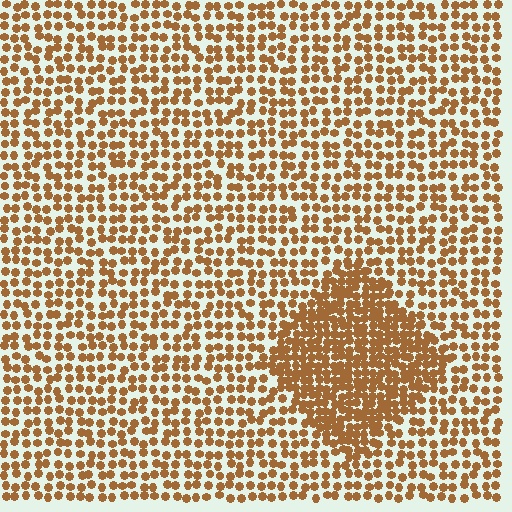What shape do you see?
I see a diamond.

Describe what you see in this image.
The image contains small brown elements arranged at two different densities. A diamond-shaped region is visible where the elements are more densely packed than the surrounding area.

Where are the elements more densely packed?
The elements are more densely packed inside the diamond boundary.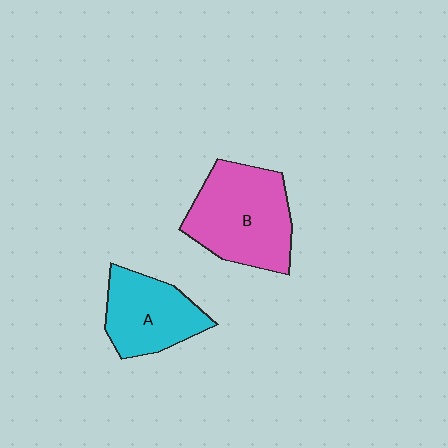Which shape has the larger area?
Shape B (pink).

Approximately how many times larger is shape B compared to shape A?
Approximately 1.4 times.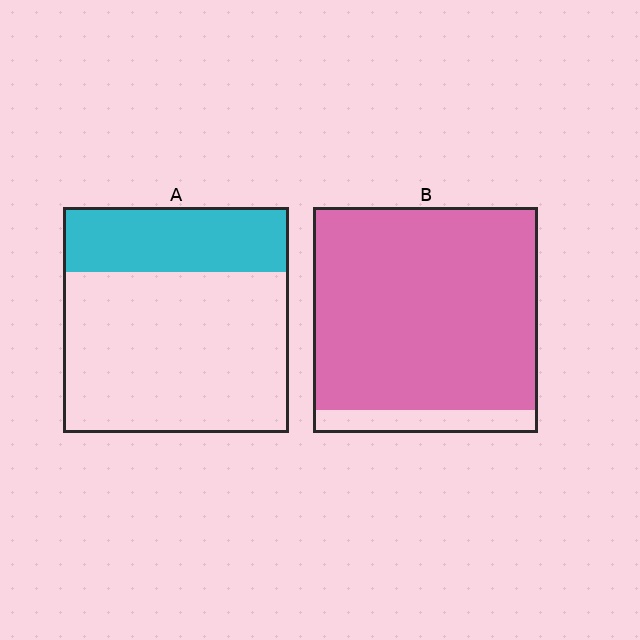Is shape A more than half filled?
No.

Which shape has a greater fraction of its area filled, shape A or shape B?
Shape B.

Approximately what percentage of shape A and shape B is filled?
A is approximately 30% and B is approximately 90%.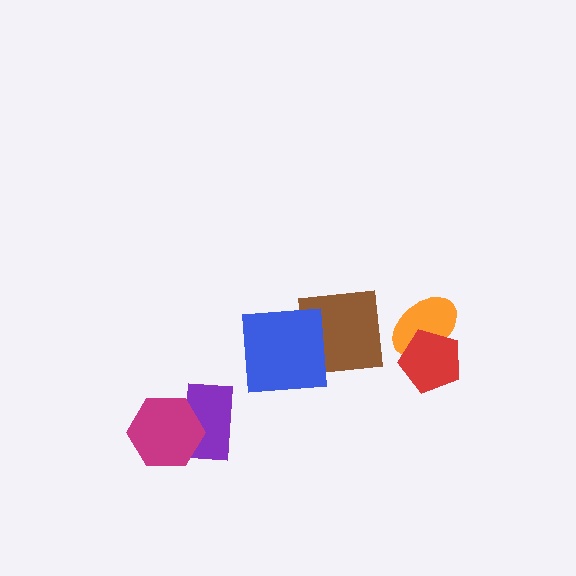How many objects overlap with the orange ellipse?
1 object overlaps with the orange ellipse.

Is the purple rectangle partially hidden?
Yes, it is partially covered by another shape.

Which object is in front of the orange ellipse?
The red pentagon is in front of the orange ellipse.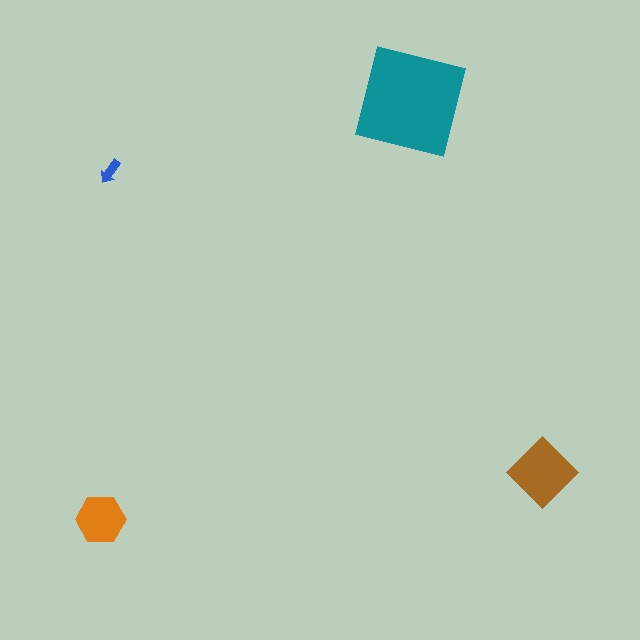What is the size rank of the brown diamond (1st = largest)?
2nd.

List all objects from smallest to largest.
The blue arrow, the orange hexagon, the brown diamond, the teal square.